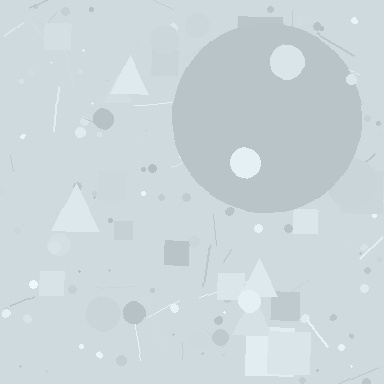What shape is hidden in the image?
A circle is hidden in the image.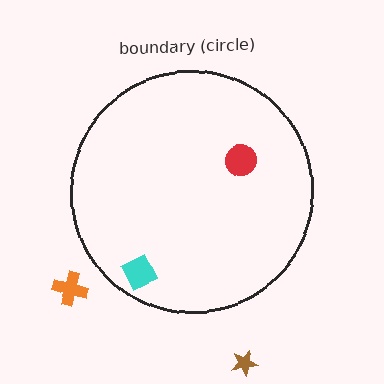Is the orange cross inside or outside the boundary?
Outside.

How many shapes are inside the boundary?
2 inside, 2 outside.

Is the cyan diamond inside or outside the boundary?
Inside.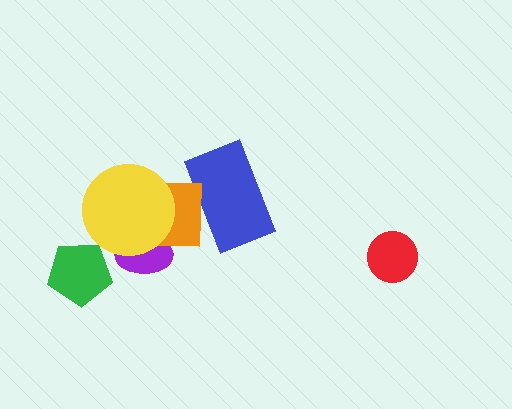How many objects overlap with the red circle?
0 objects overlap with the red circle.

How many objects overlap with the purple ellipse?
2 objects overlap with the purple ellipse.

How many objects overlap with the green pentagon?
0 objects overlap with the green pentagon.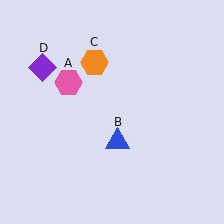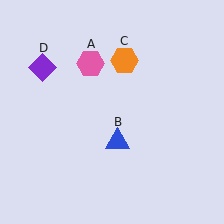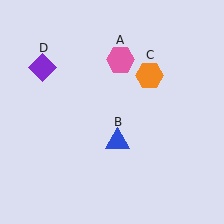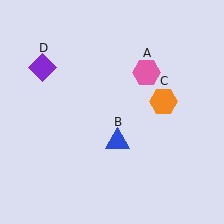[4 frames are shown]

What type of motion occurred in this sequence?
The pink hexagon (object A), orange hexagon (object C) rotated clockwise around the center of the scene.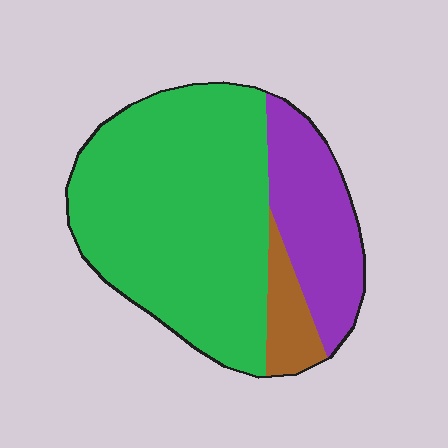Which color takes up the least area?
Brown, at roughly 10%.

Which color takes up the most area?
Green, at roughly 70%.